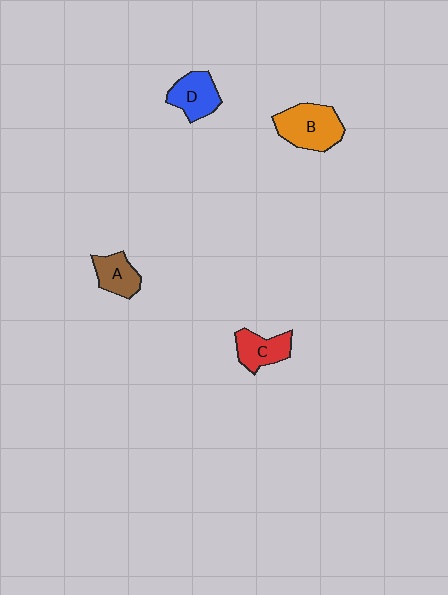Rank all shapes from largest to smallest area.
From largest to smallest: B (orange), D (blue), C (red), A (brown).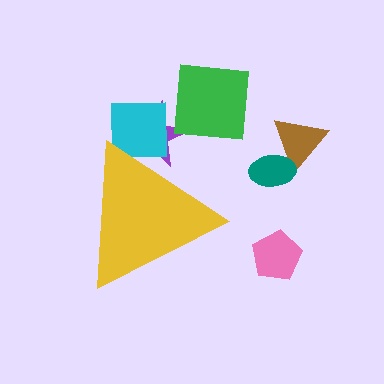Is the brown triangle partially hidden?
No, the brown triangle is fully visible.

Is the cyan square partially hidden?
Yes, the cyan square is partially hidden behind the yellow triangle.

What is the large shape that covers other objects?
A yellow triangle.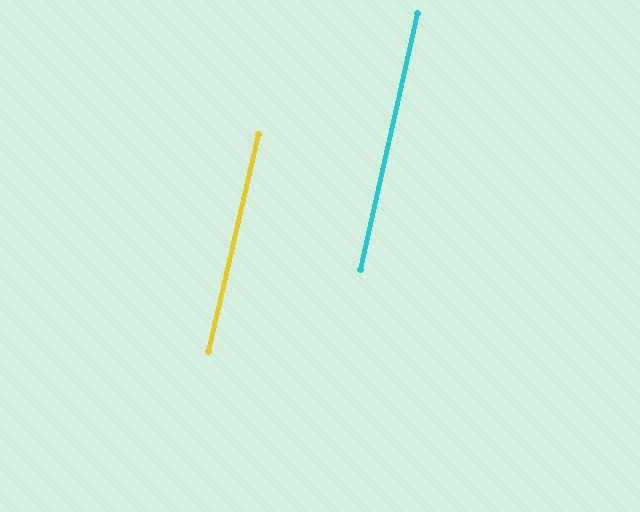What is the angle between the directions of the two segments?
Approximately 0 degrees.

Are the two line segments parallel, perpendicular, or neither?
Parallel — their directions differ by only 0.4°.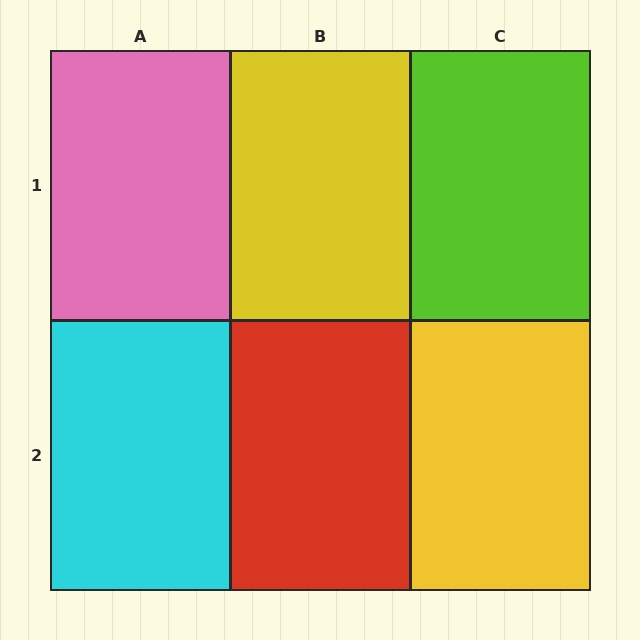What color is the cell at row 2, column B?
Red.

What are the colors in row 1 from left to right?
Pink, yellow, lime.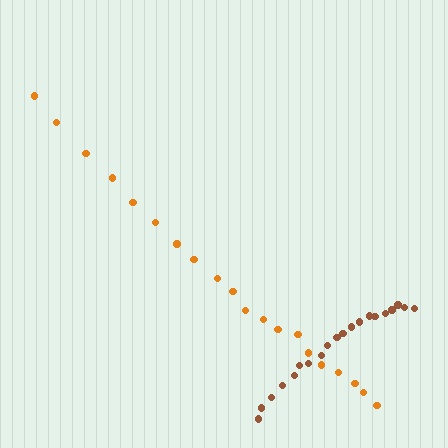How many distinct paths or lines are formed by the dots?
There are 2 distinct paths.